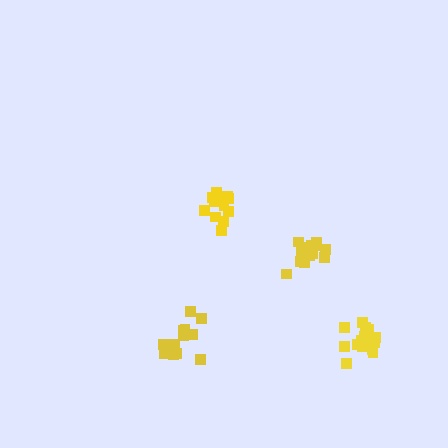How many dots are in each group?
Group 1: 16 dots, Group 2: 14 dots, Group 3: 13 dots, Group 4: 19 dots (62 total).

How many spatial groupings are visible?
There are 4 spatial groupings.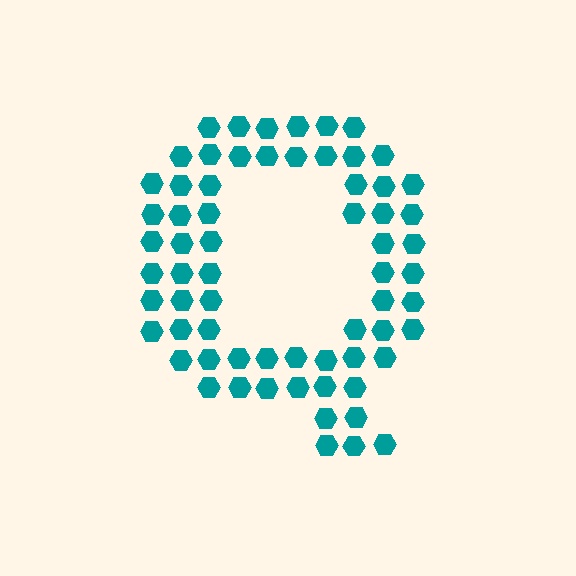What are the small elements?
The small elements are hexagons.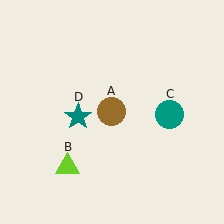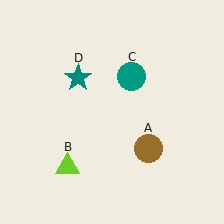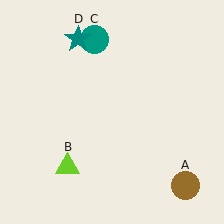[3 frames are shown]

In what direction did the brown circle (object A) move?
The brown circle (object A) moved down and to the right.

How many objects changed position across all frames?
3 objects changed position: brown circle (object A), teal circle (object C), teal star (object D).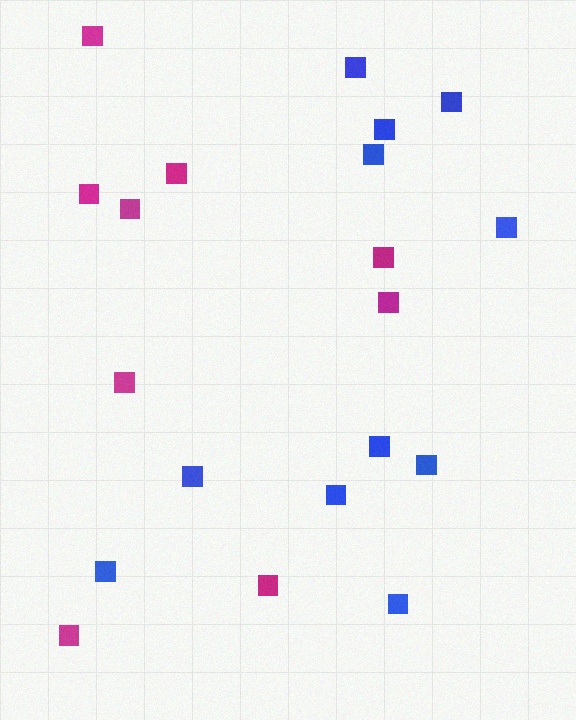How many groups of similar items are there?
There are 2 groups: one group of magenta squares (9) and one group of blue squares (11).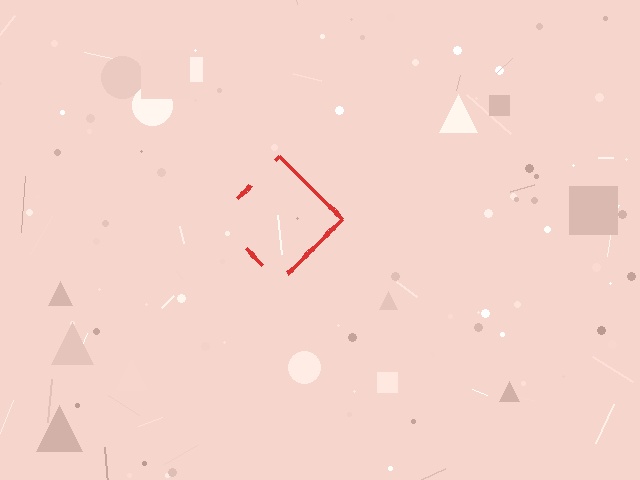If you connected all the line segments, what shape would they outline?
They would outline a diamond.